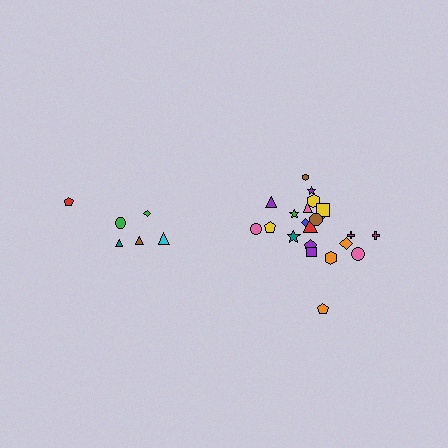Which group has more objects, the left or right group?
The right group.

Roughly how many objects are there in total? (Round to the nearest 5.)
Roughly 30 objects in total.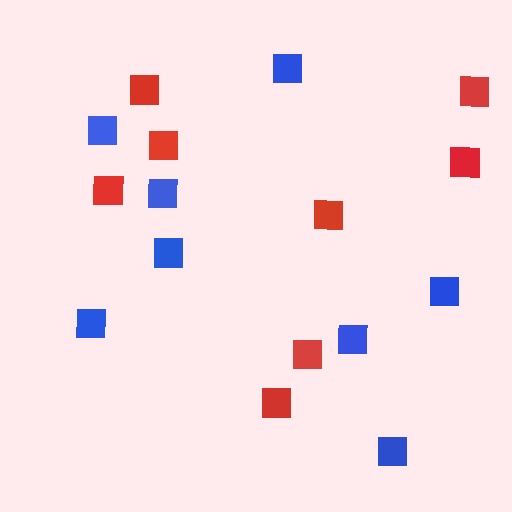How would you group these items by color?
There are 2 groups: one group of blue squares (8) and one group of red squares (8).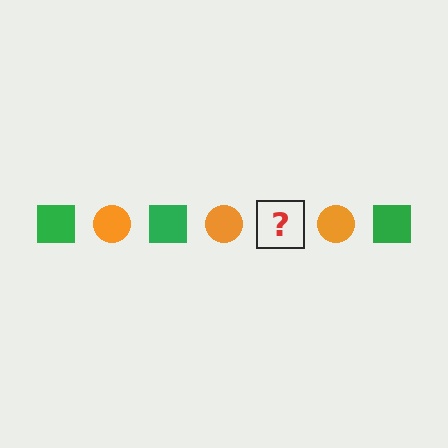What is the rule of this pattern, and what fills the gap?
The rule is that the pattern alternates between green square and orange circle. The gap should be filled with a green square.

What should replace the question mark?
The question mark should be replaced with a green square.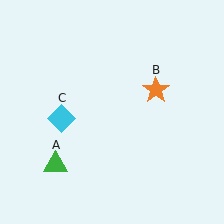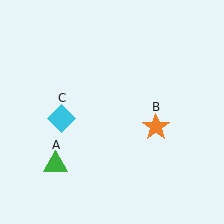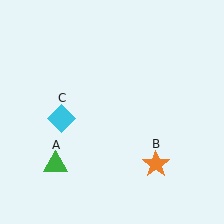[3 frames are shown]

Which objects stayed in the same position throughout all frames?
Green triangle (object A) and cyan diamond (object C) remained stationary.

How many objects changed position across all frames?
1 object changed position: orange star (object B).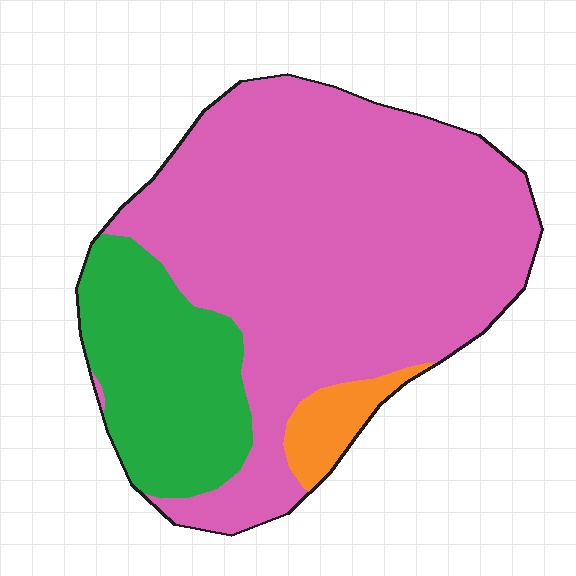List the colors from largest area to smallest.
From largest to smallest: pink, green, orange.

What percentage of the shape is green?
Green covers around 25% of the shape.